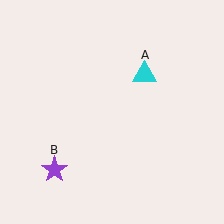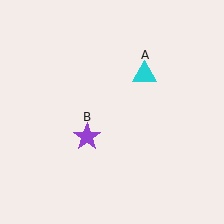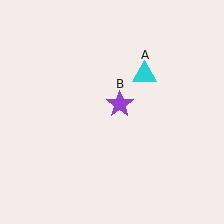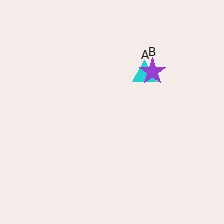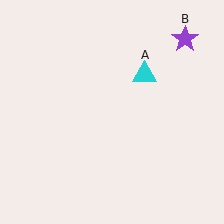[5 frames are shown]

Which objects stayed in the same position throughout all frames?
Cyan triangle (object A) remained stationary.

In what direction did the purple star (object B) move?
The purple star (object B) moved up and to the right.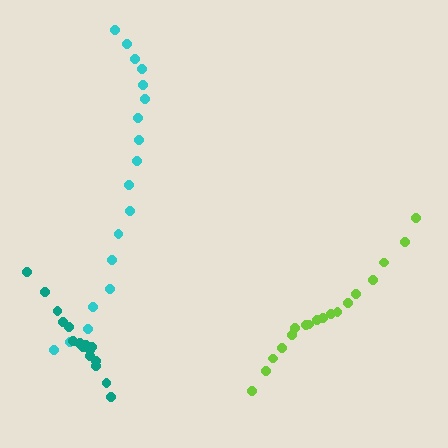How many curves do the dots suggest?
There are 3 distinct paths.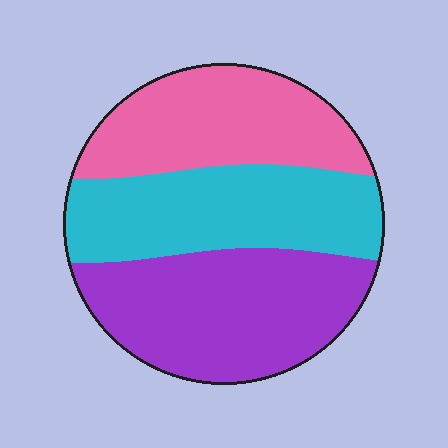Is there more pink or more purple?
Purple.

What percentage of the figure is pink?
Pink covers around 30% of the figure.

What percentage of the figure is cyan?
Cyan takes up about one third (1/3) of the figure.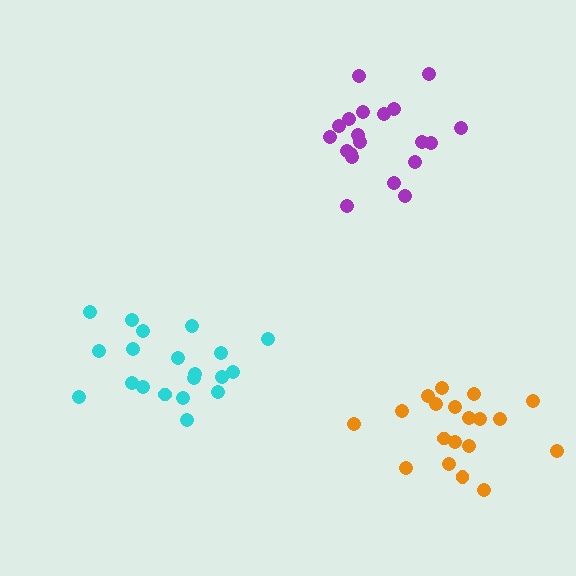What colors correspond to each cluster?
The clusters are colored: orange, cyan, purple.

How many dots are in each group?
Group 1: 19 dots, Group 2: 20 dots, Group 3: 20 dots (59 total).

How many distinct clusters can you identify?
There are 3 distinct clusters.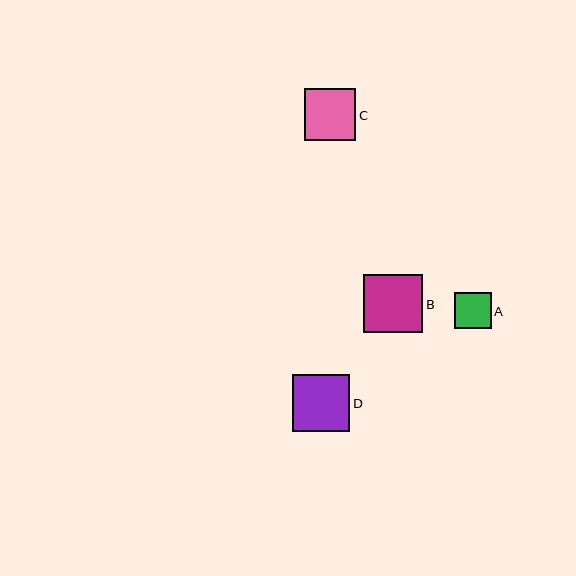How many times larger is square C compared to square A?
Square C is approximately 1.4 times the size of square A.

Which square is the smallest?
Square A is the smallest with a size of approximately 37 pixels.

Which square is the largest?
Square B is the largest with a size of approximately 59 pixels.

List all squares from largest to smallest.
From largest to smallest: B, D, C, A.